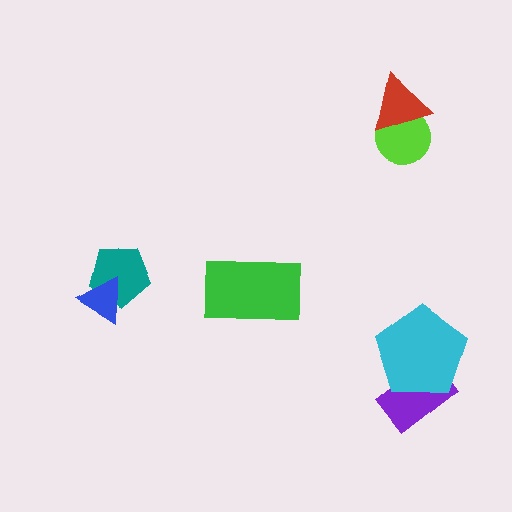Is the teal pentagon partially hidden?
Yes, it is partially covered by another shape.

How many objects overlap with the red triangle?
1 object overlaps with the red triangle.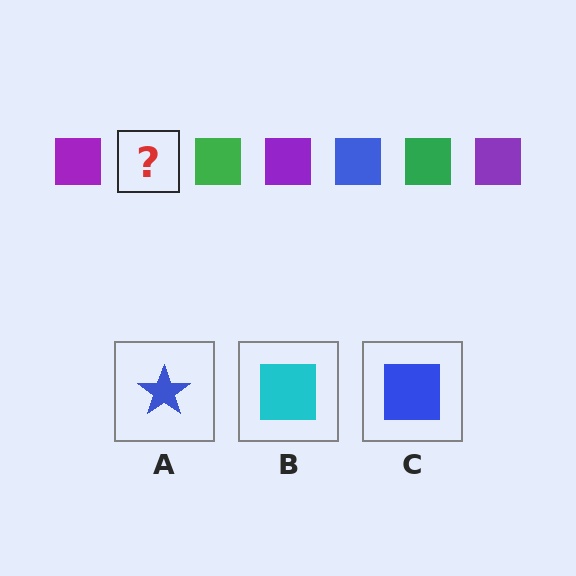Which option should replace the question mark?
Option C.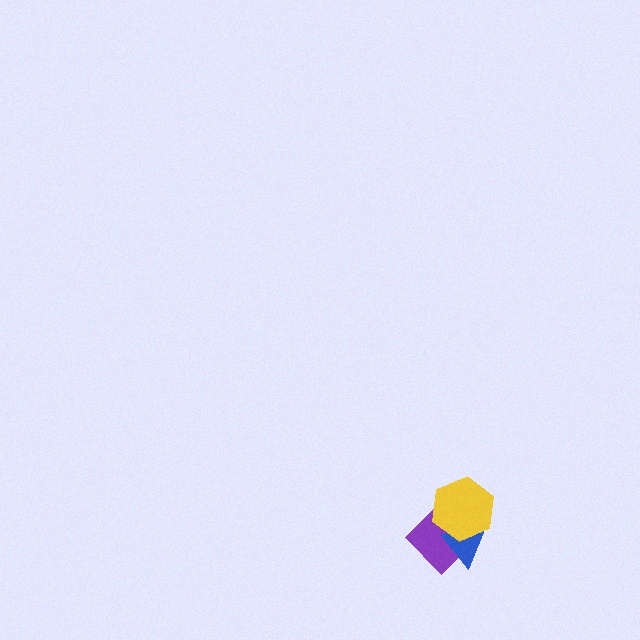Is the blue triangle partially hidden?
Yes, it is partially covered by another shape.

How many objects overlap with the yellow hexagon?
2 objects overlap with the yellow hexagon.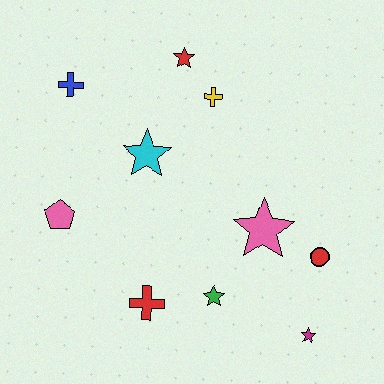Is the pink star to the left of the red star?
No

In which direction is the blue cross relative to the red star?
The blue cross is to the left of the red star.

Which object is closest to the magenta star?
The red circle is closest to the magenta star.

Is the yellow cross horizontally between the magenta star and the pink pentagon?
Yes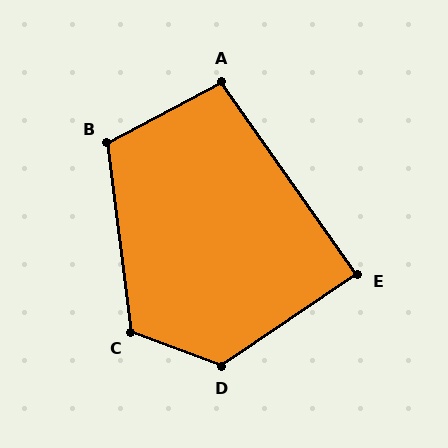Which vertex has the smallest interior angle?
E, at approximately 89 degrees.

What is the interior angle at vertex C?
Approximately 118 degrees (obtuse).